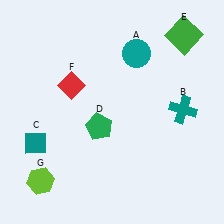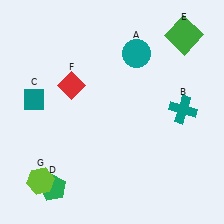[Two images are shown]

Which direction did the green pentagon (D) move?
The green pentagon (D) moved down.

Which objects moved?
The objects that moved are: the teal diamond (C), the green pentagon (D).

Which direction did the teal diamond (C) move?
The teal diamond (C) moved up.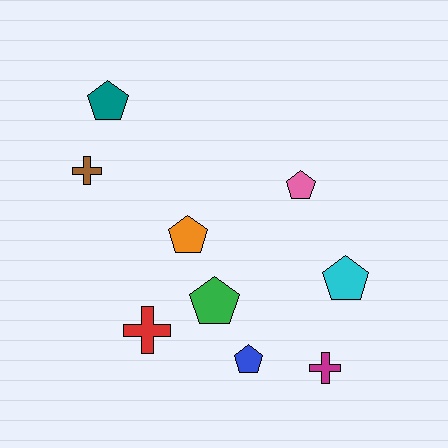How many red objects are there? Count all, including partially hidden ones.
There is 1 red object.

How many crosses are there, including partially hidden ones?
There are 3 crosses.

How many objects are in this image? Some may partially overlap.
There are 9 objects.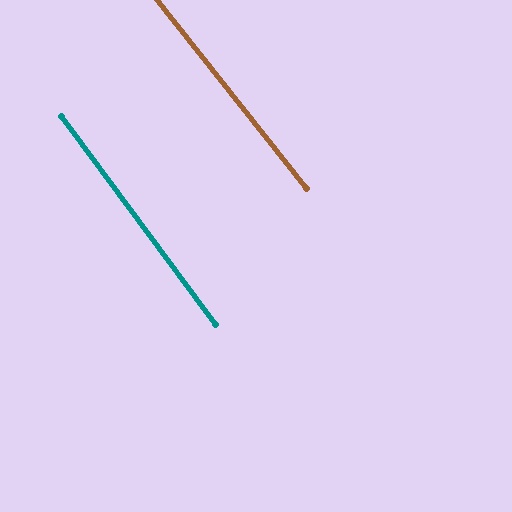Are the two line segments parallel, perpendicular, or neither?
Parallel — their directions differ by only 1.6°.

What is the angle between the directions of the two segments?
Approximately 2 degrees.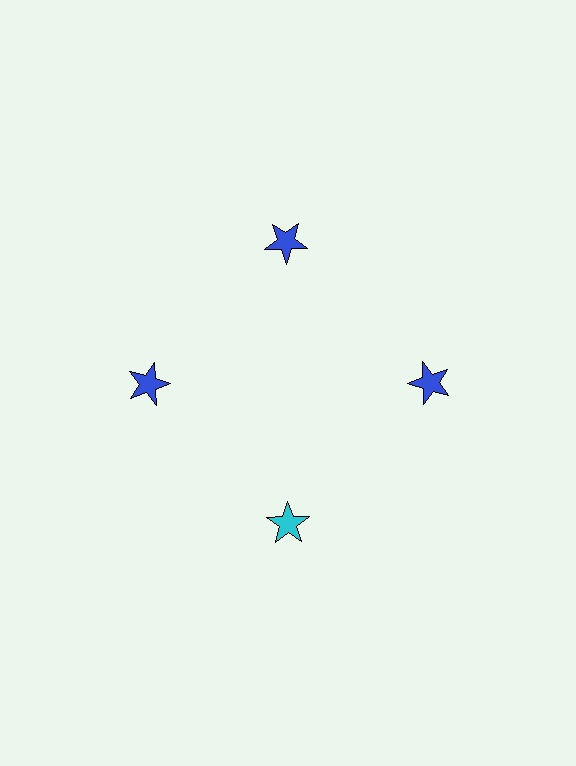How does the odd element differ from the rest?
It has a different color: cyan instead of blue.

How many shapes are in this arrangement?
There are 4 shapes arranged in a ring pattern.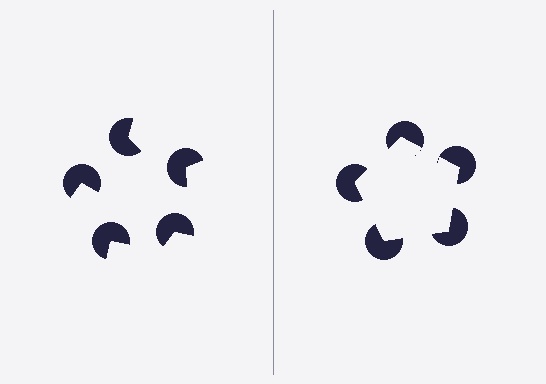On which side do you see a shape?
An illusory pentagon appears on the right side. On the left side the wedge cuts are rotated, so no coherent shape forms.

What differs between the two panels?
The pac-man discs are positioned identically on both sides; only the wedge orientations differ. On the right they align to a pentagon; on the left they are misaligned.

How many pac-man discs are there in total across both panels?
10 — 5 on each side.